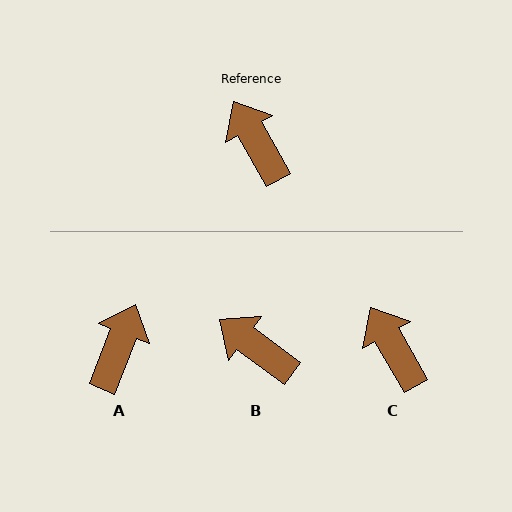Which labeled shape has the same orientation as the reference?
C.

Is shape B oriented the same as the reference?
No, it is off by about 24 degrees.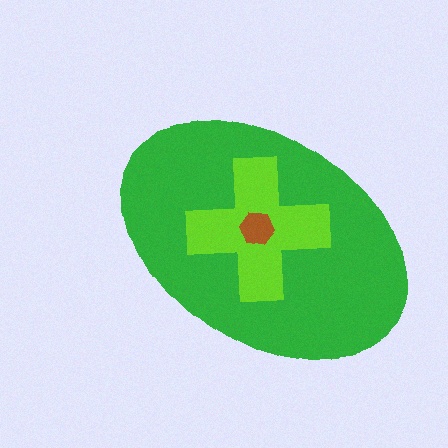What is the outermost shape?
The green ellipse.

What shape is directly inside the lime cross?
The brown hexagon.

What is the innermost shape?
The brown hexagon.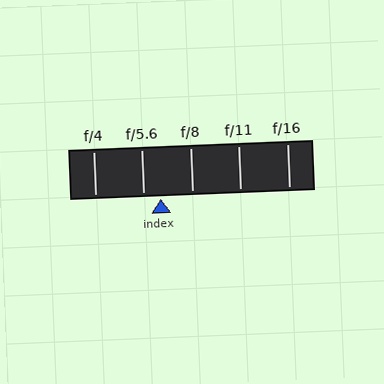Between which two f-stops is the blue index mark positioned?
The index mark is between f/5.6 and f/8.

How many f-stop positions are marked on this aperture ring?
There are 5 f-stop positions marked.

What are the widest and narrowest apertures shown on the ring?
The widest aperture shown is f/4 and the narrowest is f/16.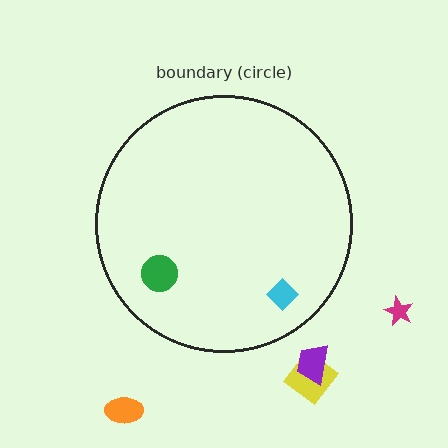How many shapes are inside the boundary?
2 inside, 4 outside.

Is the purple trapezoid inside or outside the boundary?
Outside.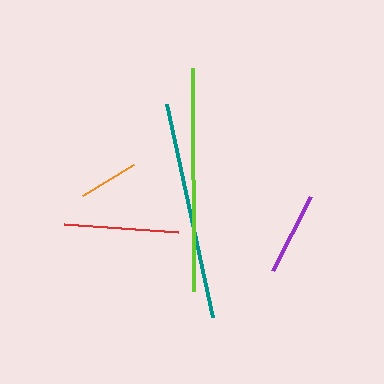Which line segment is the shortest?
The orange line is the shortest at approximately 60 pixels.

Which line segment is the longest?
The lime line is the longest at approximately 223 pixels.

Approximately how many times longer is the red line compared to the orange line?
The red line is approximately 1.9 times the length of the orange line.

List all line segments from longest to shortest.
From longest to shortest: lime, teal, red, purple, orange.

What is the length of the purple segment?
The purple segment is approximately 83 pixels long.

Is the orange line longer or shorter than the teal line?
The teal line is longer than the orange line.